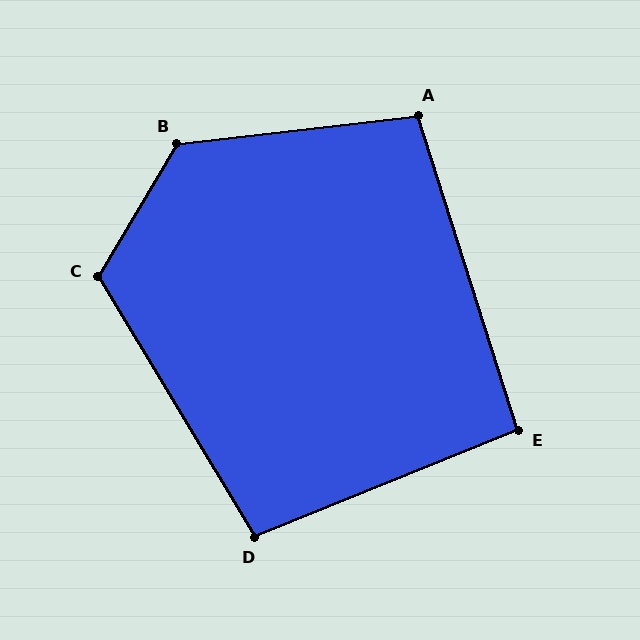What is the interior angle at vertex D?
Approximately 99 degrees (obtuse).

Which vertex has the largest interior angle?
B, at approximately 128 degrees.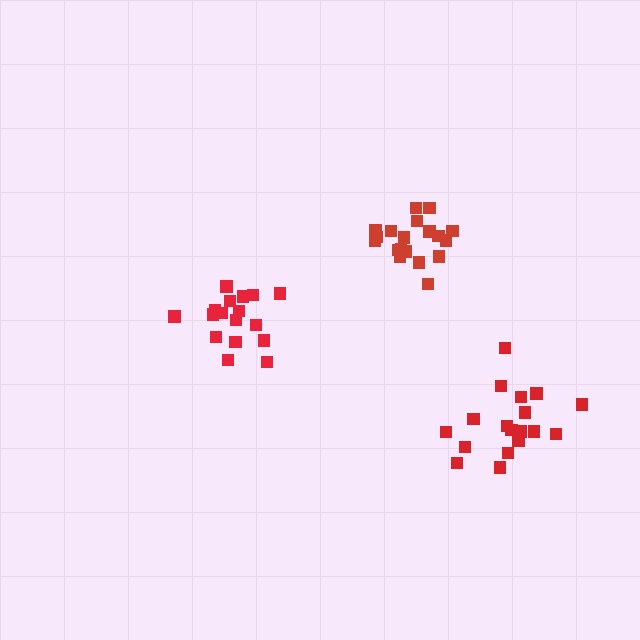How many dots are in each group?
Group 1: 17 dots, Group 2: 18 dots, Group 3: 19 dots (54 total).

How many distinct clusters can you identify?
There are 3 distinct clusters.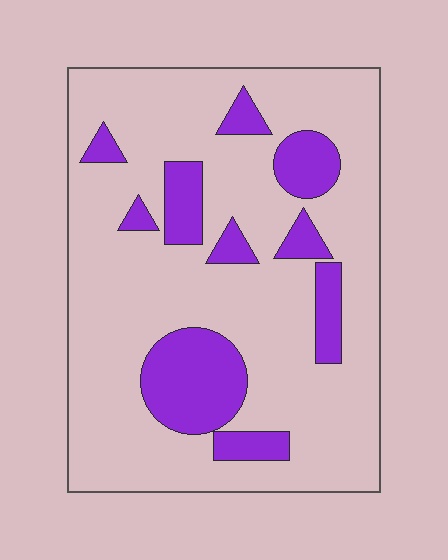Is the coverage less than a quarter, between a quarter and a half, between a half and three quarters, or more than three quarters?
Less than a quarter.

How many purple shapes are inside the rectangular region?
10.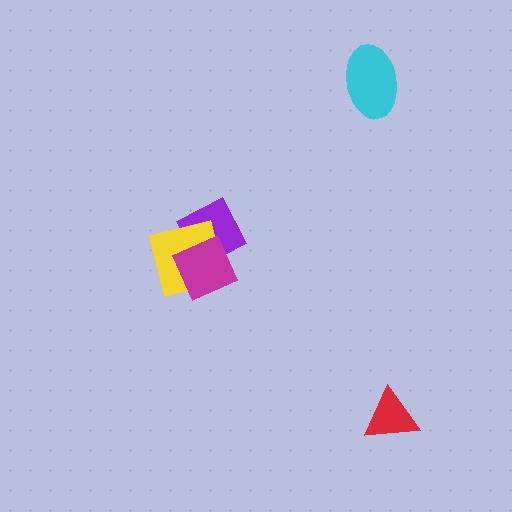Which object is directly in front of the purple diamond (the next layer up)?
The yellow square is directly in front of the purple diamond.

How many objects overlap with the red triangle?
0 objects overlap with the red triangle.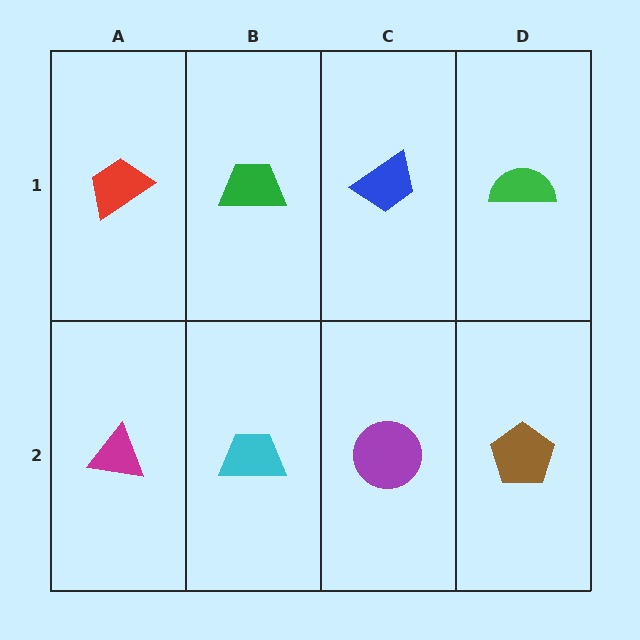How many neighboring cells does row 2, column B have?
3.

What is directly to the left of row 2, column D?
A purple circle.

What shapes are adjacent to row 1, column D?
A brown pentagon (row 2, column D), a blue trapezoid (row 1, column C).